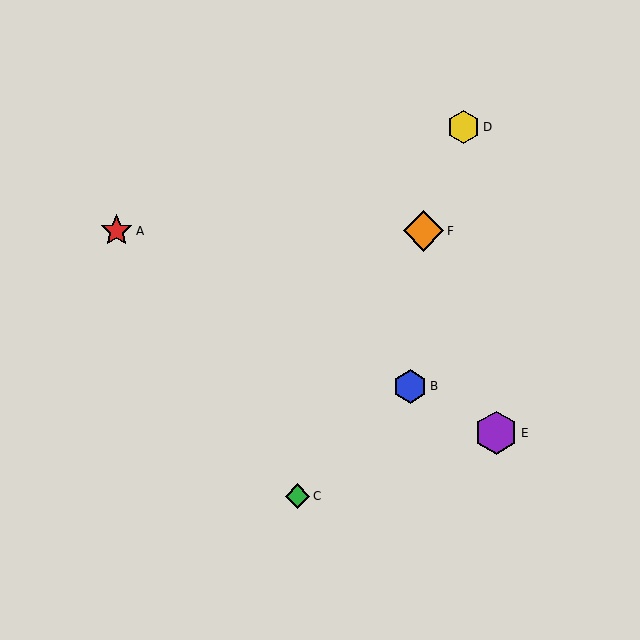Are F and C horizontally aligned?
No, F is at y≈231 and C is at y≈496.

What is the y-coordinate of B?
Object B is at y≈386.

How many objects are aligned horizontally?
2 objects (A, F) are aligned horizontally.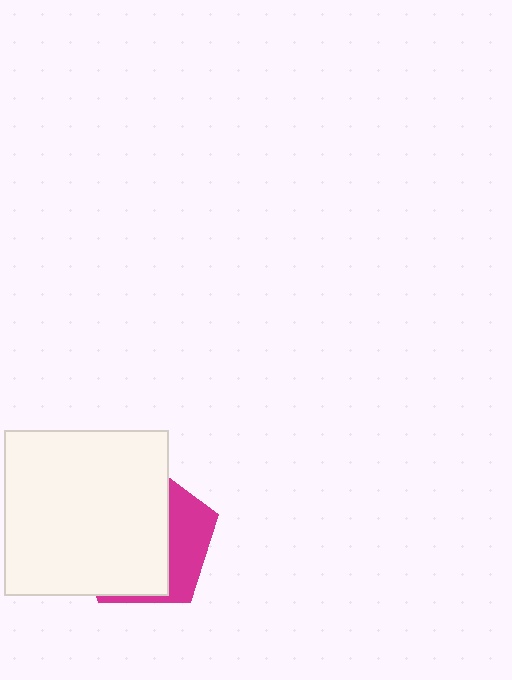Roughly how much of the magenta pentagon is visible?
A small part of it is visible (roughly 31%).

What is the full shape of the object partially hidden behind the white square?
The partially hidden object is a magenta pentagon.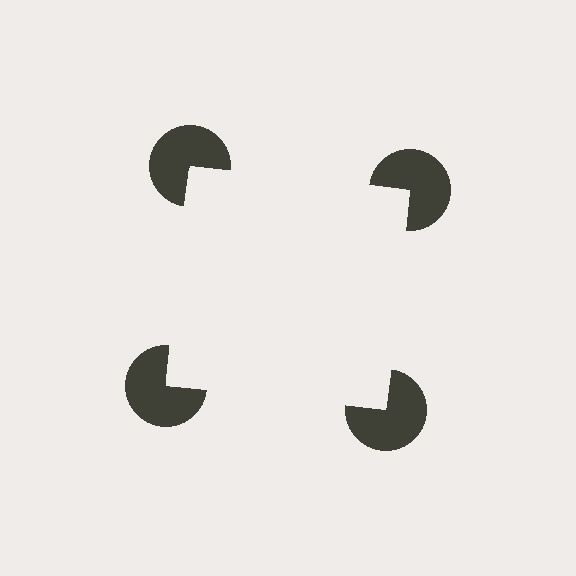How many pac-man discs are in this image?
There are 4 — one at each vertex of the illusory square.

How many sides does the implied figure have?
4 sides.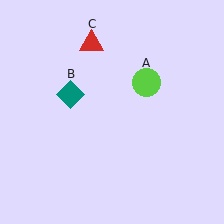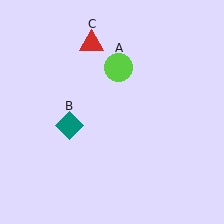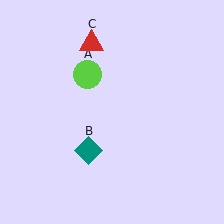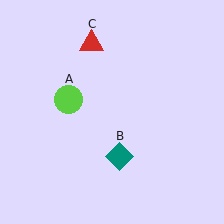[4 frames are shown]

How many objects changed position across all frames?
2 objects changed position: lime circle (object A), teal diamond (object B).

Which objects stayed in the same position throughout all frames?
Red triangle (object C) remained stationary.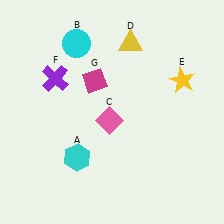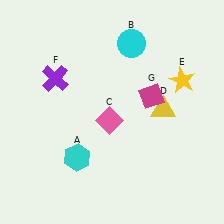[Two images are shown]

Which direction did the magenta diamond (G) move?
The magenta diamond (G) moved right.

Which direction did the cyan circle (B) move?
The cyan circle (B) moved right.